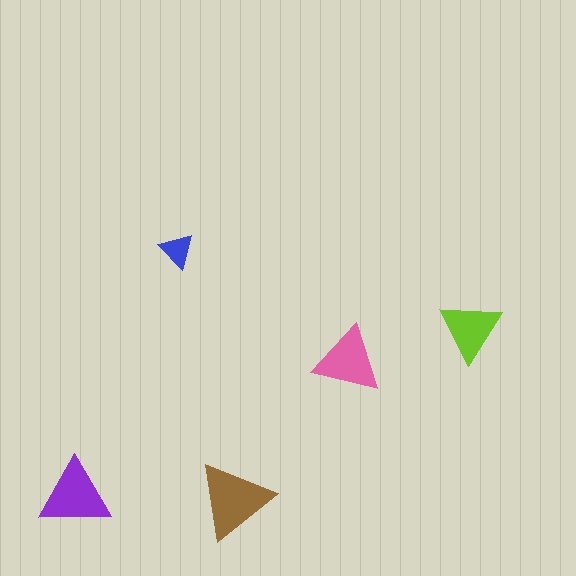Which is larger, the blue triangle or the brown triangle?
The brown one.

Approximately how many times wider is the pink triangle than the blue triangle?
About 2 times wider.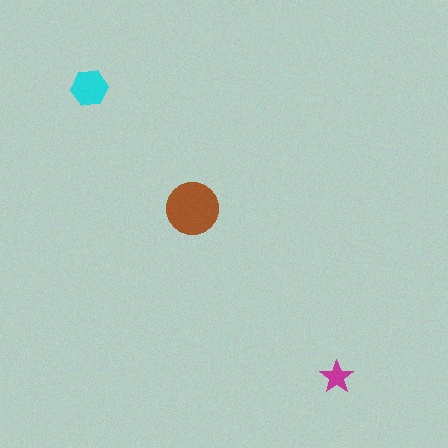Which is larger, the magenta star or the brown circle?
The brown circle.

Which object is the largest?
The brown circle.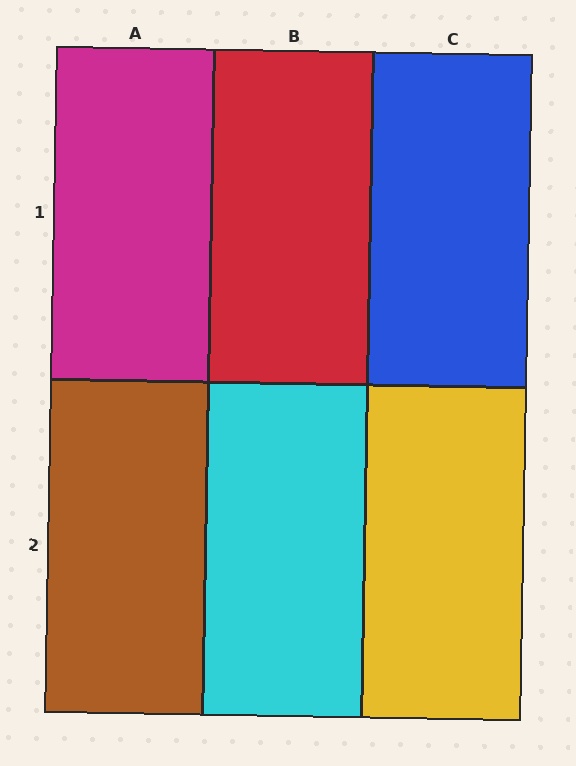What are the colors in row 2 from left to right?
Brown, cyan, yellow.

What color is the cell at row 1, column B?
Red.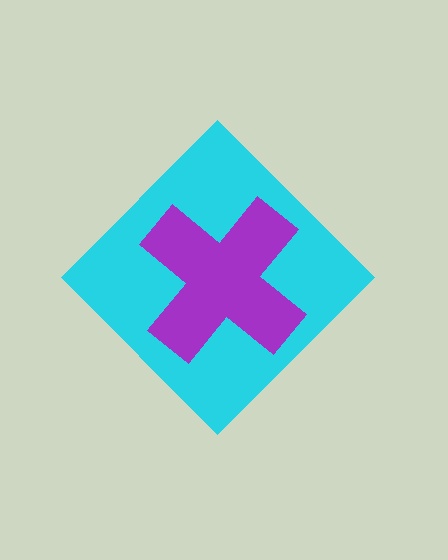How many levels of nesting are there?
2.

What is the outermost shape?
The cyan diamond.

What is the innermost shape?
The purple cross.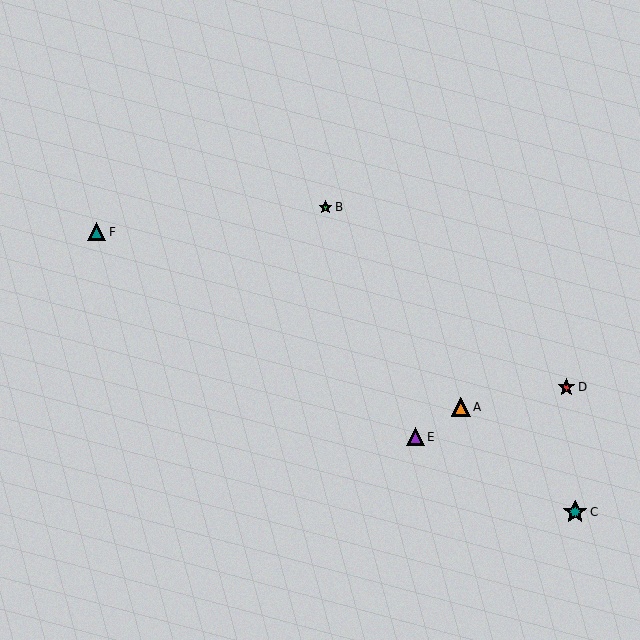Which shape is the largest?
The teal star (labeled C) is the largest.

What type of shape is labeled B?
Shape B is a green star.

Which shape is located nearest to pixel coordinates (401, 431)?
The purple triangle (labeled E) at (415, 437) is nearest to that location.